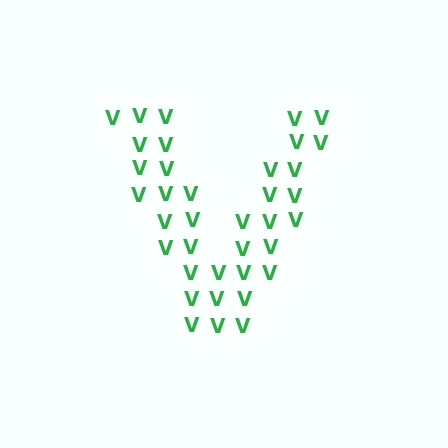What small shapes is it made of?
It is made of small letter V's.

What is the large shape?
The large shape is the letter V.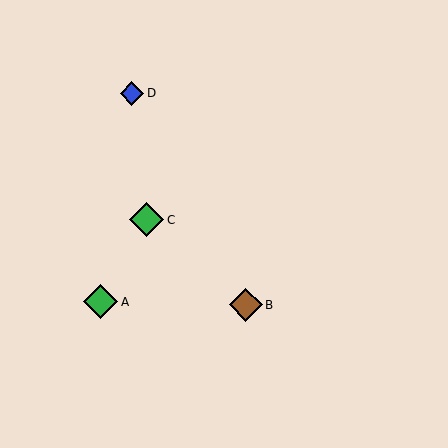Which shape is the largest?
The green diamond (labeled C) is the largest.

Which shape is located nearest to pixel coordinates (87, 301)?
The green diamond (labeled A) at (101, 302) is nearest to that location.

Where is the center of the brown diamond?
The center of the brown diamond is at (246, 305).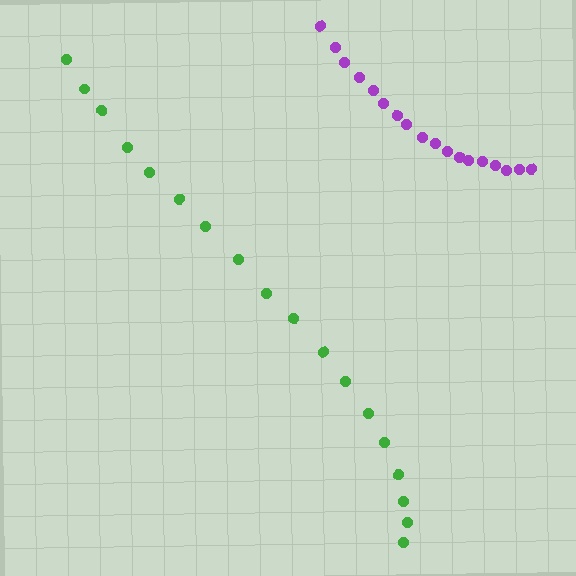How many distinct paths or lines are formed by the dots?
There are 2 distinct paths.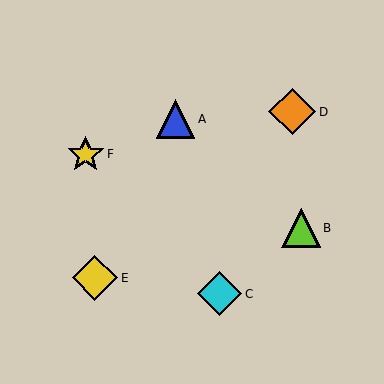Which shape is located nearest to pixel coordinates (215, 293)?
The cyan diamond (labeled C) at (219, 294) is nearest to that location.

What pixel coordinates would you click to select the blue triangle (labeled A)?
Click at (176, 119) to select the blue triangle A.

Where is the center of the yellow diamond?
The center of the yellow diamond is at (95, 278).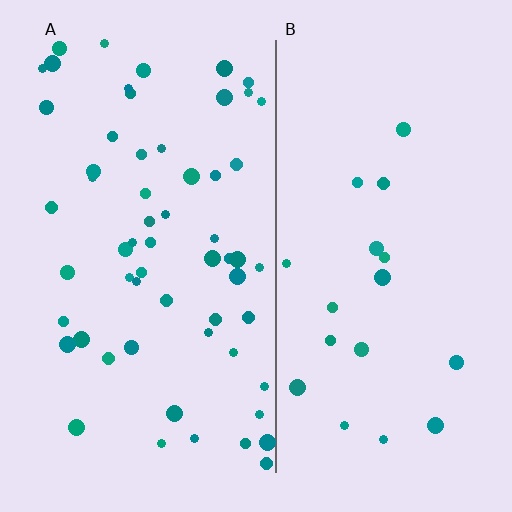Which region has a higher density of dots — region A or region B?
A (the left).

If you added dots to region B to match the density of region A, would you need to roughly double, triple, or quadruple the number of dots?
Approximately triple.